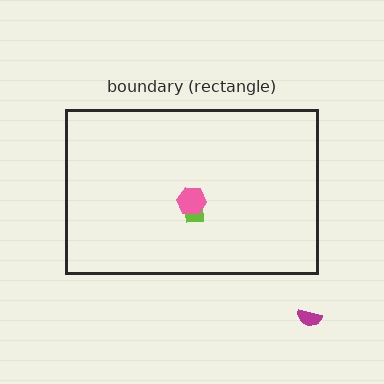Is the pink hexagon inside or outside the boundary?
Inside.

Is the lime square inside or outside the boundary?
Inside.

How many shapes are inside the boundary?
2 inside, 1 outside.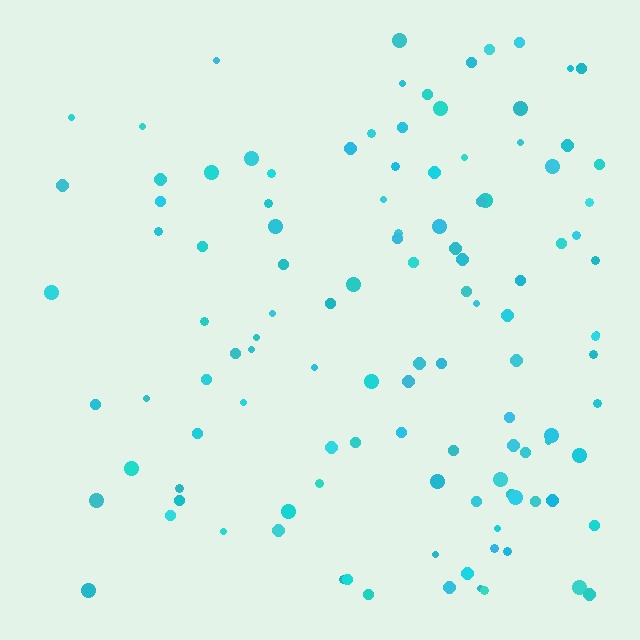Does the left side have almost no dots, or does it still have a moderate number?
Still a moderate number, just noticeably fewer than the right.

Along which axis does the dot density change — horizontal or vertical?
Horizontal.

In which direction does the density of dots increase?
From left to right, with the right side densest.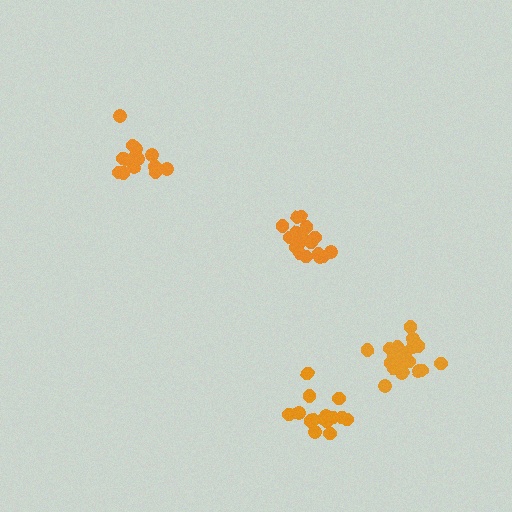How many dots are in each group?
Group 1: 18 dots, Group 2: 15 dots, Group 3: 20 dots, Group 4: 15 dots (68 total).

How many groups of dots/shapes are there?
There are 4 groups.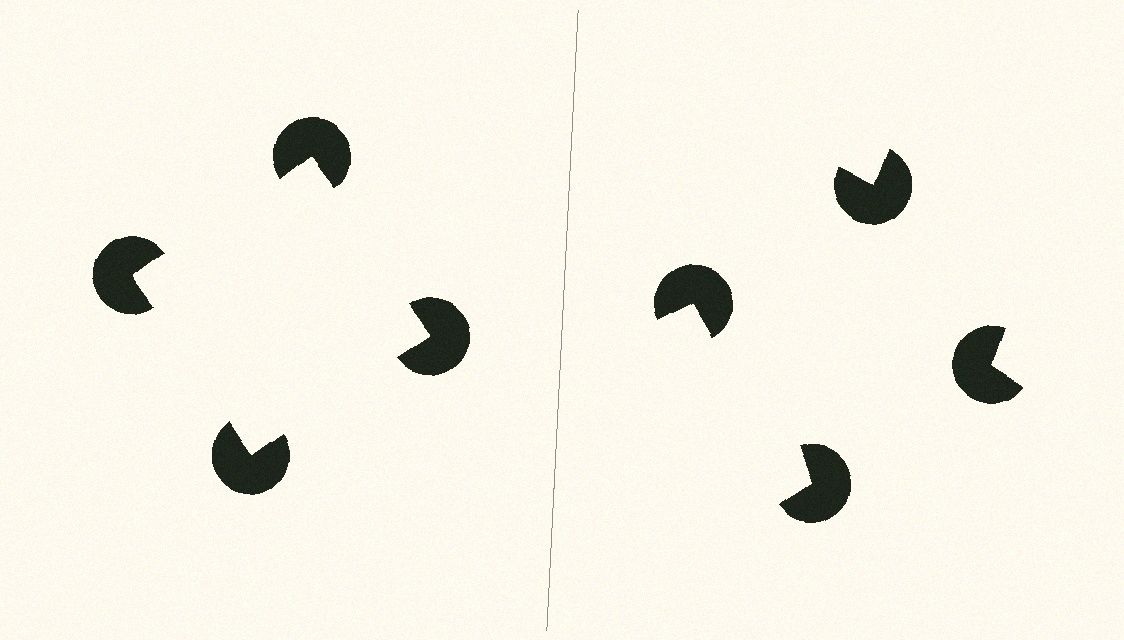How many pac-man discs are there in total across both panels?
8 — 4 on each side.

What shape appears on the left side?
An illusory square.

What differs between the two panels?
The pac-man discs are positioned identically on both sides; only the wedge orientations differ. On the left they align to a square; on the right they are misaligned.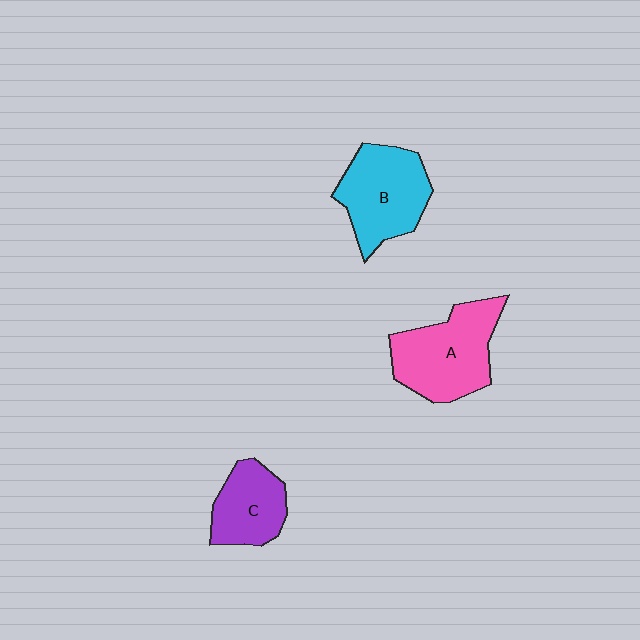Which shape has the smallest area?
Shape C (purple).